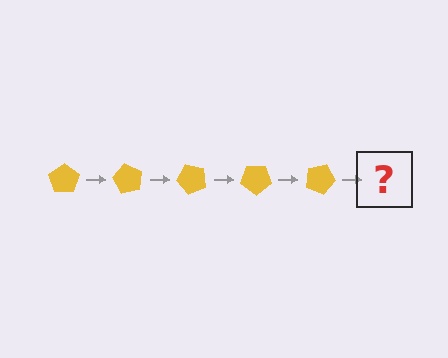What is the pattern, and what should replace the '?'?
The pattern is that the pentagon rotates 60 degrees each step. The '?' should be a yellow pentagon rotated 300 degrees.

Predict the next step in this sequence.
The next step is a yellow pentagon rotated 300 degrees.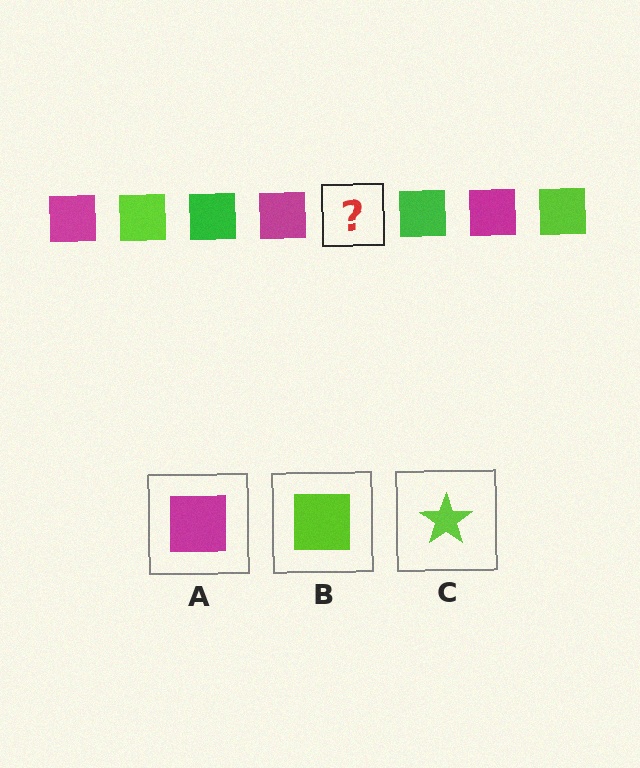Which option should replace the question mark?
Option B.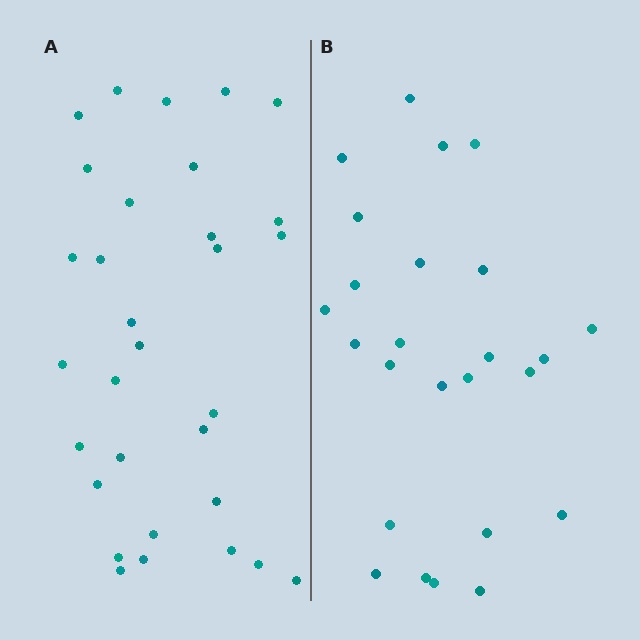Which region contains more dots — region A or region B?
Region A (the left region) has more dots.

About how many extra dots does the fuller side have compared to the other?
Region A has about 6 more dots than region B.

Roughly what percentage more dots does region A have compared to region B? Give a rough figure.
About 25% more.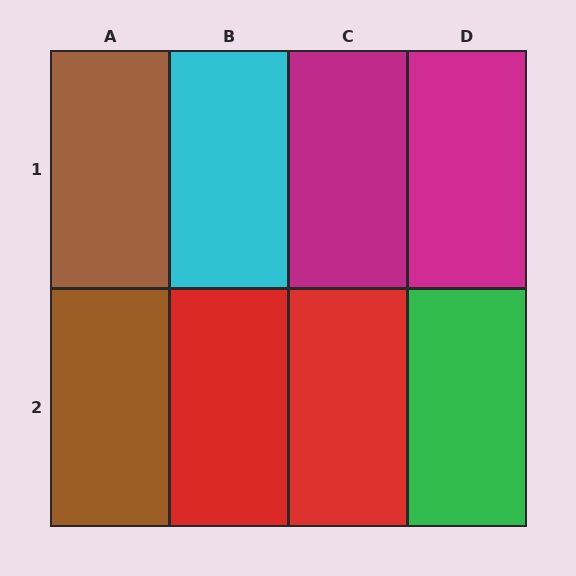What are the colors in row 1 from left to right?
Brown, cyan, magenta, magenta.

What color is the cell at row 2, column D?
Green.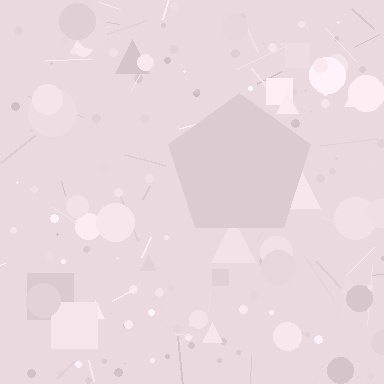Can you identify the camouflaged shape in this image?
The camouflaged shape is a pentagon.